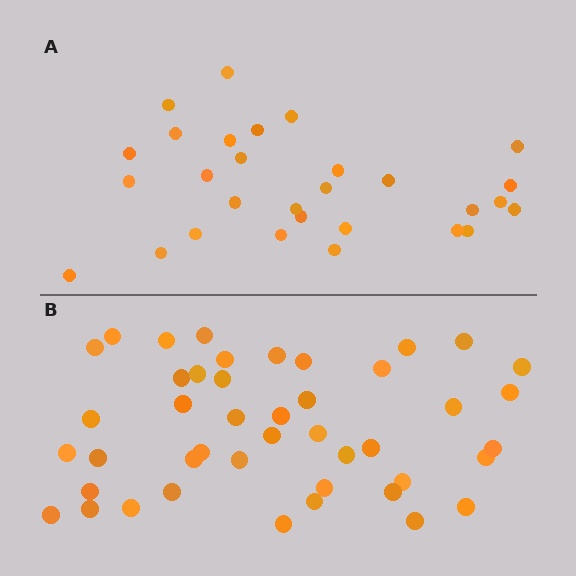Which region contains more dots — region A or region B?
Region B (the bottom region) has more dots.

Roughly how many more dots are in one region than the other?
Region B has approximately 15 more dots than region A.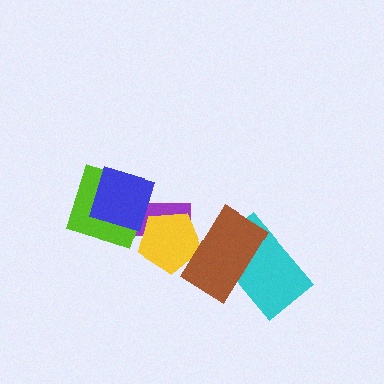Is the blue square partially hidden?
No, no other shape covers it.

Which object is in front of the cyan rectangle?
The brown rectangle is in front of the cyan rectangle.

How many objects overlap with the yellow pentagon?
3 objects overlap with the yellow pentagon.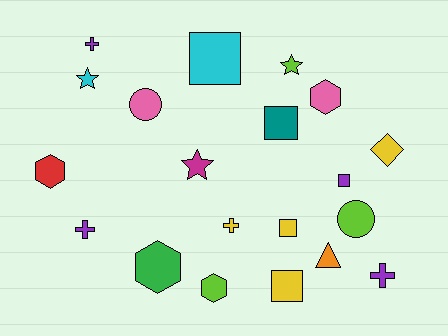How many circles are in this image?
There are 2 circles.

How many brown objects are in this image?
There are no brown objects.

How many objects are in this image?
There are 20 objects.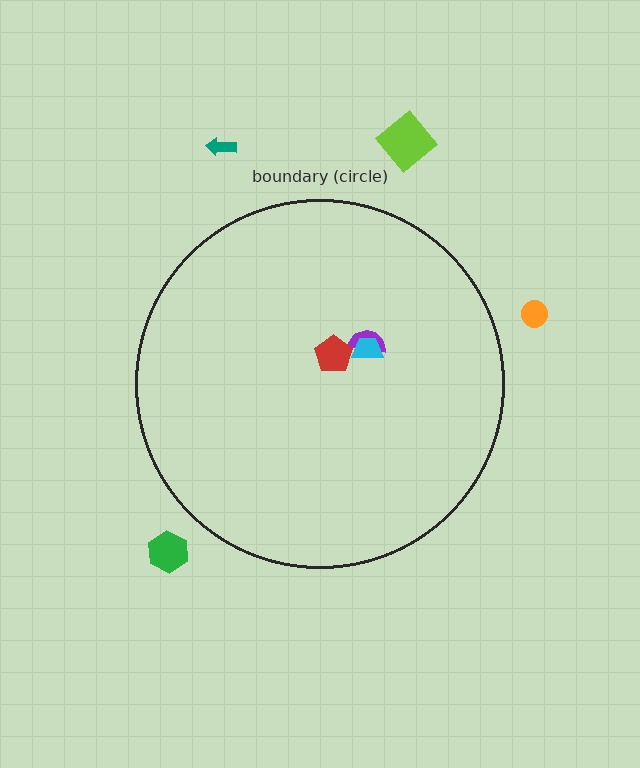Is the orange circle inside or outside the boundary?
Outside.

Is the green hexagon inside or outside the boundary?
Outside.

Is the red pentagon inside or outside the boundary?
Inside.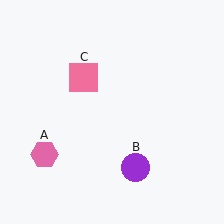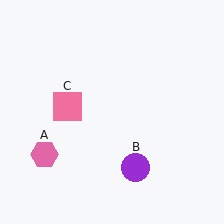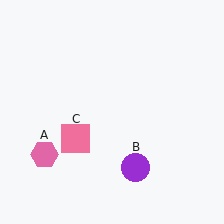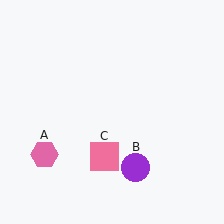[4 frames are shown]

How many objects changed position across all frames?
1 object changed position: pink square (object C).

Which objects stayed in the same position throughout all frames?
Pink hexagon (object A) and purple circle (object B) remained stationary.